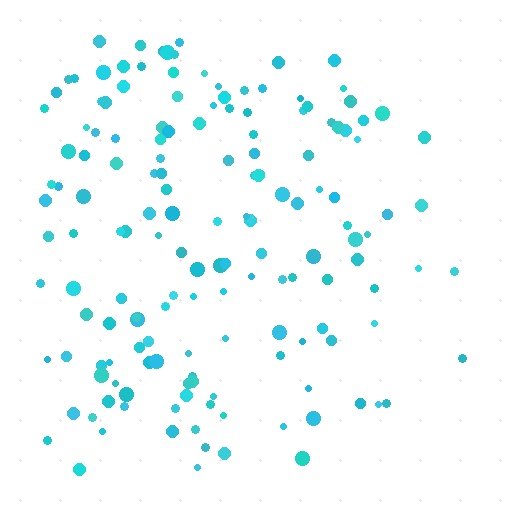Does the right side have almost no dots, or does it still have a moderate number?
Still a moderate number, just noticeably fewer than the left.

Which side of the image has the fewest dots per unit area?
The right.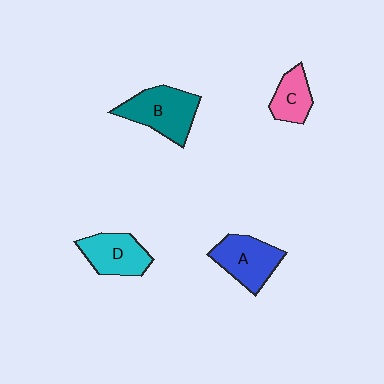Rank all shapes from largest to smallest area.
From largest to smallest: B (teal), A (blue), D (cyan), C (pink).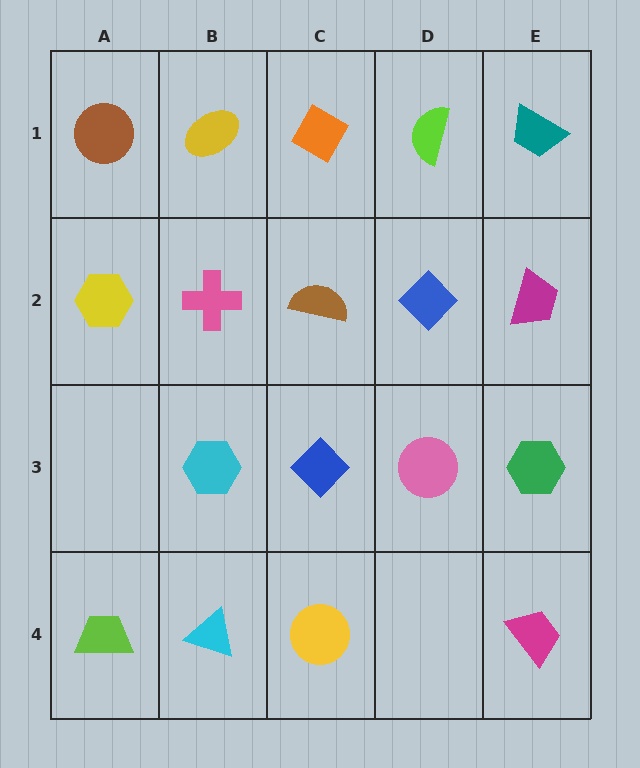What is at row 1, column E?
A teal trapezoid.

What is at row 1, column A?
A brown circle.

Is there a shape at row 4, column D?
No, that cell is empty.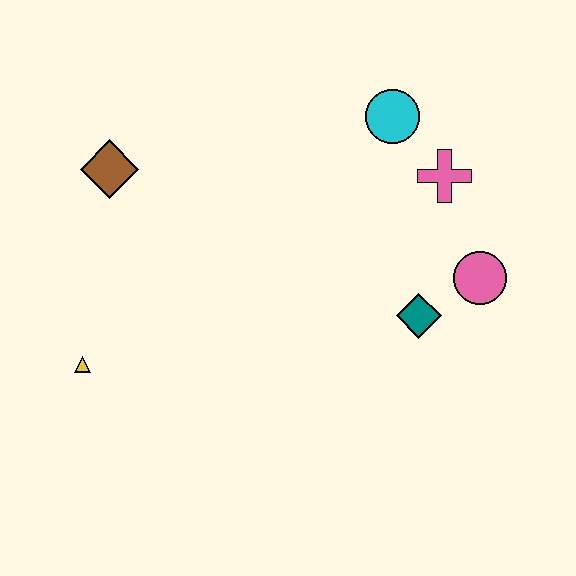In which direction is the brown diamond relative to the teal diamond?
The brown diamond is to the left of the teal diamond.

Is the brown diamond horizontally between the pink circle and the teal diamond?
No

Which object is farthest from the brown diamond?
The pink circle is farthest from the brown diamond.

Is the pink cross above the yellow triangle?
Yes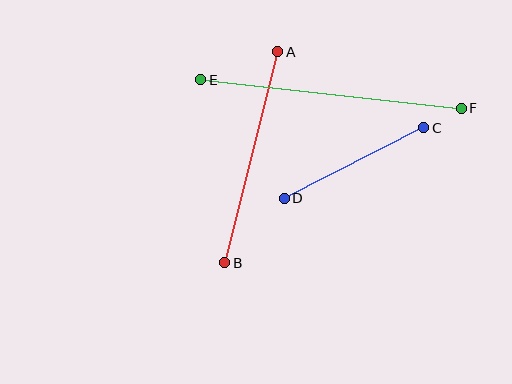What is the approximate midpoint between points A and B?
The midpoint is at approximately (251, 157) pixels.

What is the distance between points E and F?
The distance is approximately 262 pixels.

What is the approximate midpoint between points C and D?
The midpoint is at approximately (354, 163) pixels.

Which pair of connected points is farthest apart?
Points E and F are farthest apart.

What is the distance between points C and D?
The distance is approximately 156 pixels.